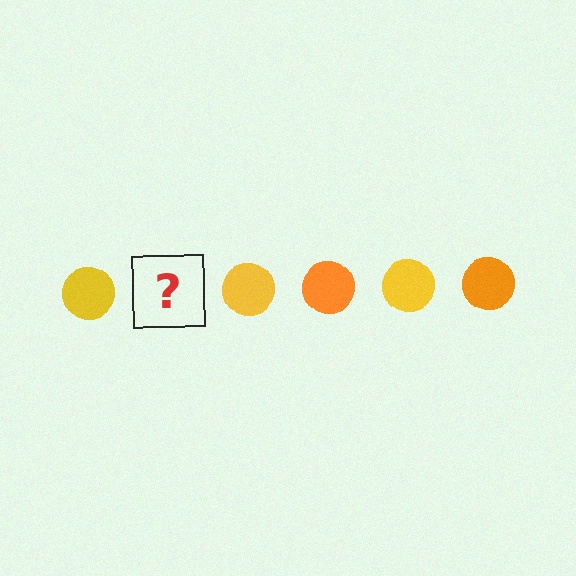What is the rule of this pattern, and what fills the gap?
The rule is that the pattern cycles through yellow, orange circles. The gap should be filled with an orange circle.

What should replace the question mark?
The question mark should be replaced with an orange circle.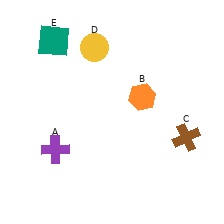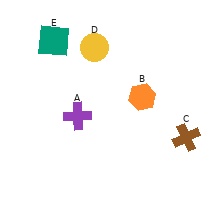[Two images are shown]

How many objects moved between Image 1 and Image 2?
1 object moved between the two images.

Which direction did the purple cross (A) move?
The purple cross (A) moved up.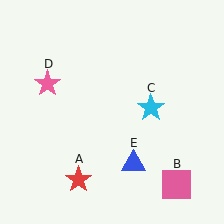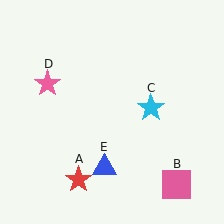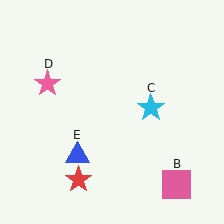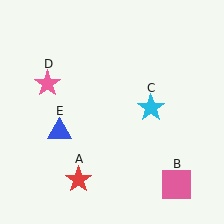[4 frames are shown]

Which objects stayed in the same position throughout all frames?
Red star (object A) and pink square (object B) and cyan star (object C) and pink star (object D) remained stationary.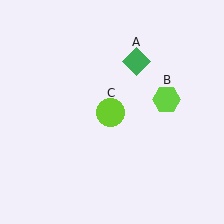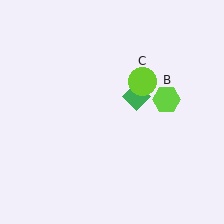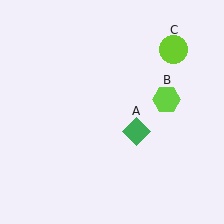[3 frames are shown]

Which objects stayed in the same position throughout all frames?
Lime hexagon (object B) remained stationary.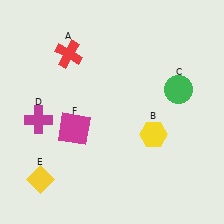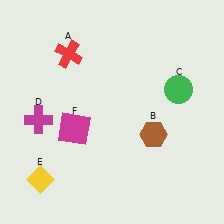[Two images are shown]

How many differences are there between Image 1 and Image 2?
There is 1 difference between the two images.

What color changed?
The hexagon (B) changed from yellow in Image 1 to brown in Image 2.